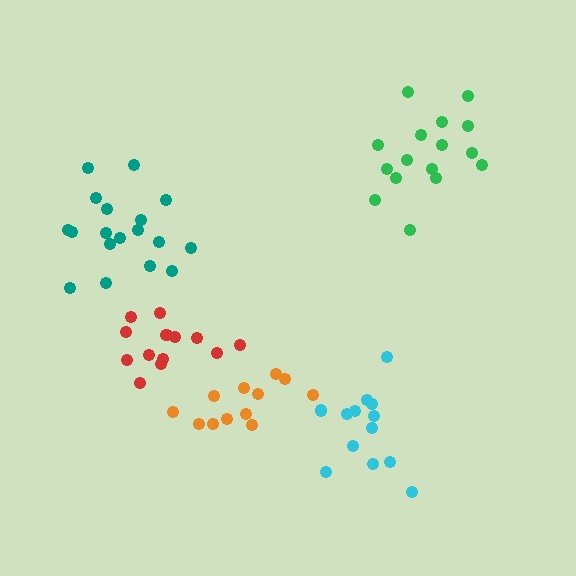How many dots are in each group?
Group 1: 18 dots, Group 2: 12 dots, Group 3: 16 dots, Group 4: 14 dots, Group 5: 13 dots (73 total).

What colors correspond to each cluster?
The clusters are colored: teal, orange, green, red, cyan.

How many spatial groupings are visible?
There are 5 spatial groupings.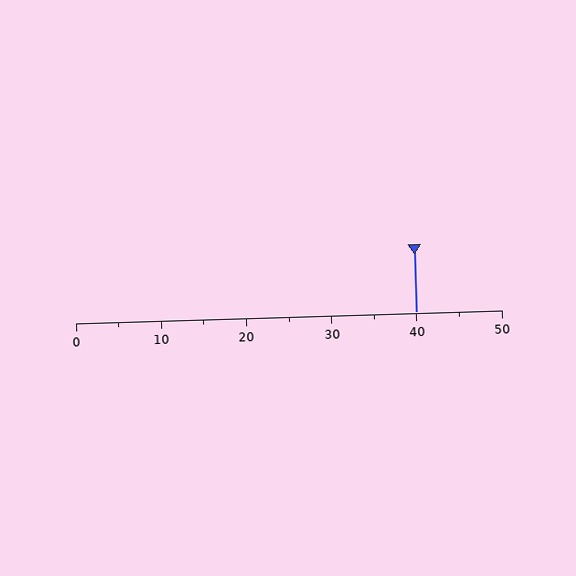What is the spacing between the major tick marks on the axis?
The major ticks are spaced 10 apart.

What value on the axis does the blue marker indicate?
The marker indicates approximately 40.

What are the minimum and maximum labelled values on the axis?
The axis runs from 0 to 50.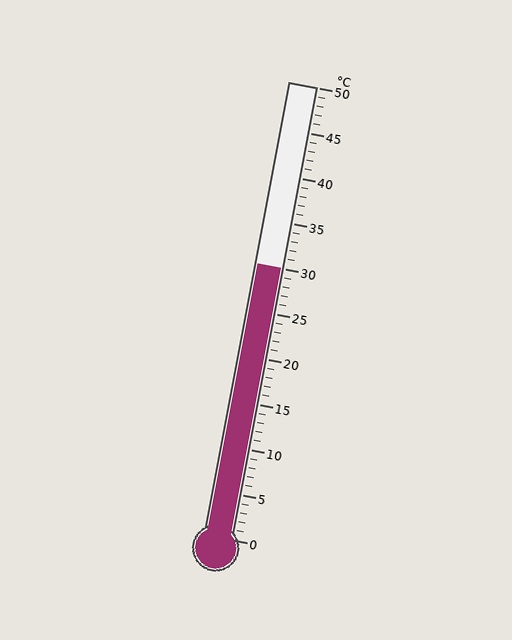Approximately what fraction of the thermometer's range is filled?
The thermometer is filled to approximately 60% of its range.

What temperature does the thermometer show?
The thermometer shows approximately 30°C.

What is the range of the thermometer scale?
The thermometer scale ranges from 0°C to 50°C.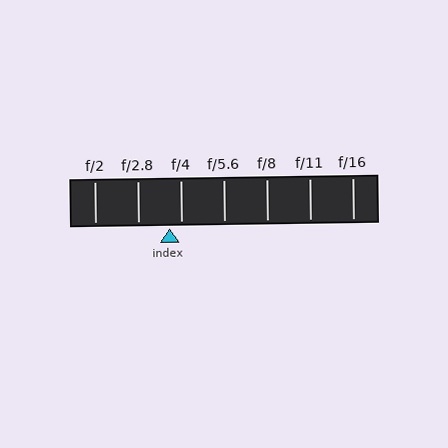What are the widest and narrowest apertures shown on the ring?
The widest aperture shown is f/2 and the narrowest is f/16.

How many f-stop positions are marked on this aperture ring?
There are 7 f-stop positions marked.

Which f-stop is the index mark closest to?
The index mark is closest to f/4.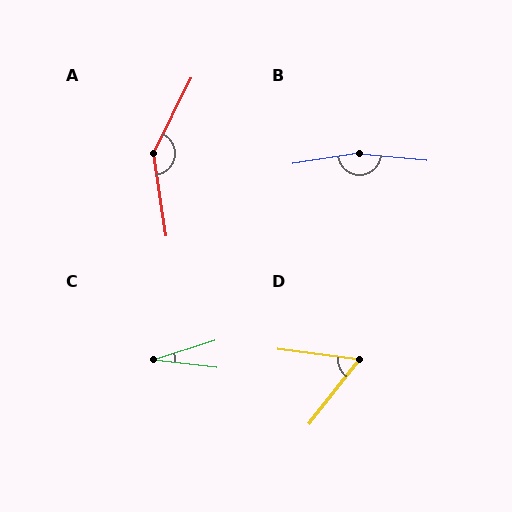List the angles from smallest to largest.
C (24°), D (60°), A (145°), B (166°).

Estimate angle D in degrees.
Approximately 60 degrees.